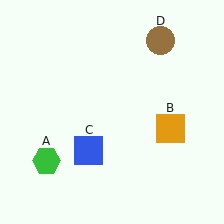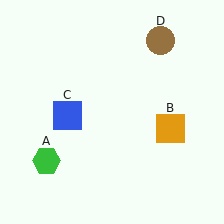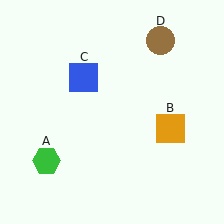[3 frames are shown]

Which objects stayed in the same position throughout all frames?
Green hexagon (object A) and orange square (object B) and brown circle (object D) remained stationary.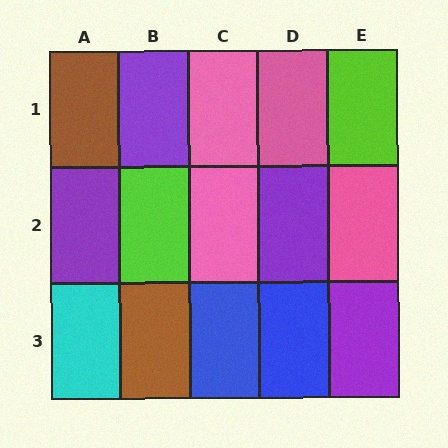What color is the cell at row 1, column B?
Purple.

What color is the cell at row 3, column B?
Brown.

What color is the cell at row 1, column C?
Pink.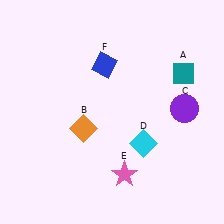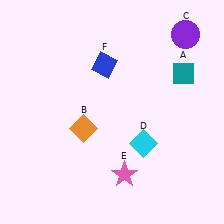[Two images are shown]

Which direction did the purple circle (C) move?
The purple circle (C) moved up.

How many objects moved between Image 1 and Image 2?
1 object moved between the two images.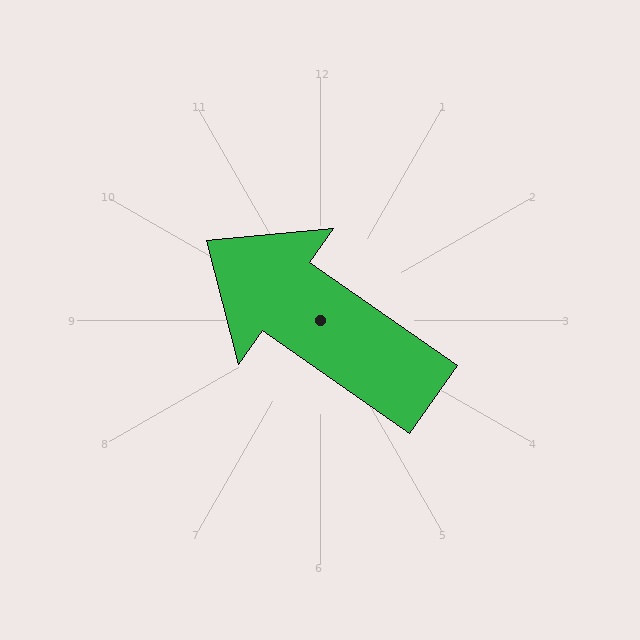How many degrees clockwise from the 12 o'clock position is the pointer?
Approximately 305 degrees.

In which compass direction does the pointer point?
Northwest.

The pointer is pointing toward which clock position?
Roughly 10 o'clock.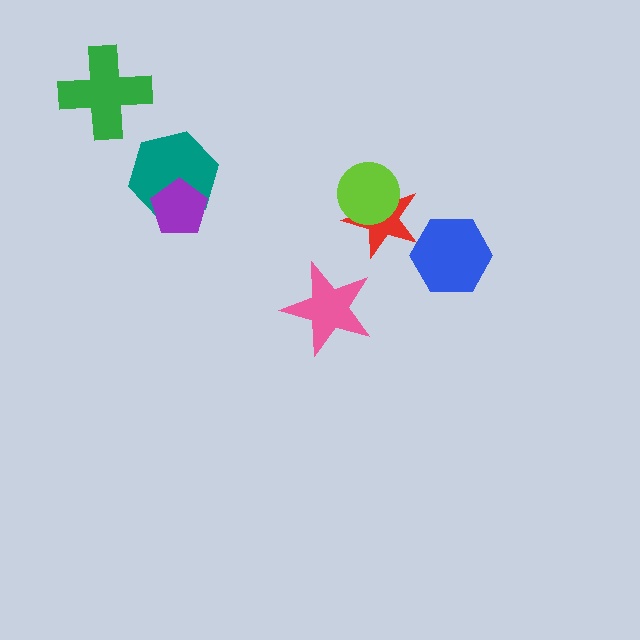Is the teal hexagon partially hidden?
Yes, it is partially covered by another shape.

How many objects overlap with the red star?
1 object overlaps with the red star.